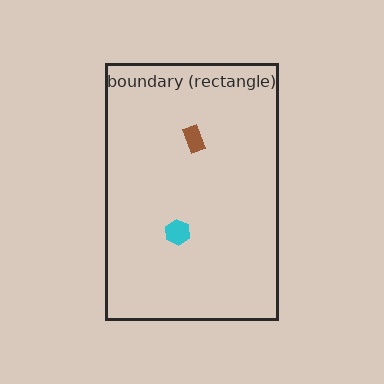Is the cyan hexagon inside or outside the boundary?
Inside.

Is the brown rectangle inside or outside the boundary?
Inside.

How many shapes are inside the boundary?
2 inside, 0 outside.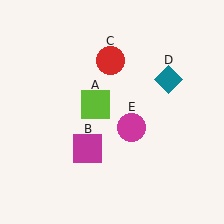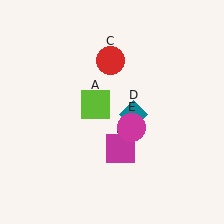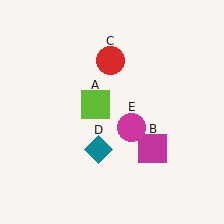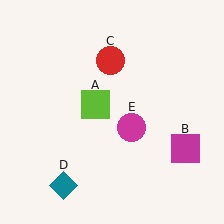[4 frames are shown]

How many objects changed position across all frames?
2 objects changed position: magenta square (object B), teal diamond (object D).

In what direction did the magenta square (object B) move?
The magenta square (object B) moved right.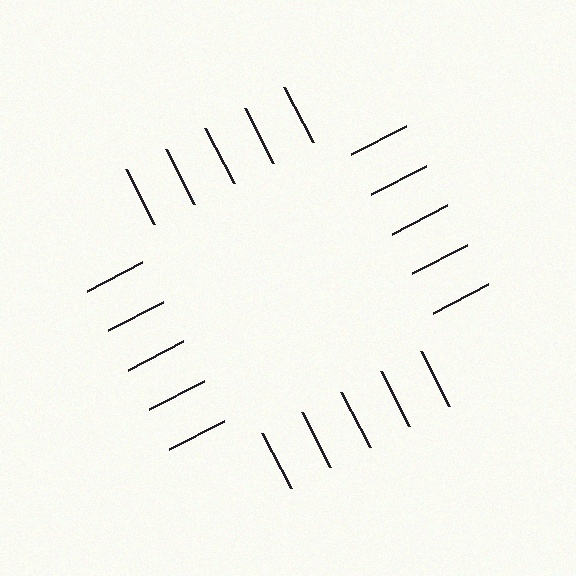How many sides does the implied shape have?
4 sides — the line-ends trace a square.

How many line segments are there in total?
20 — 5 along each of the 4 edges.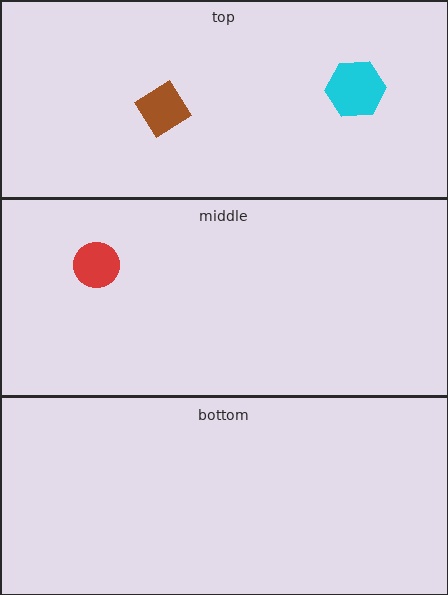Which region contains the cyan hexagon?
The top region.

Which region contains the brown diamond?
The top region.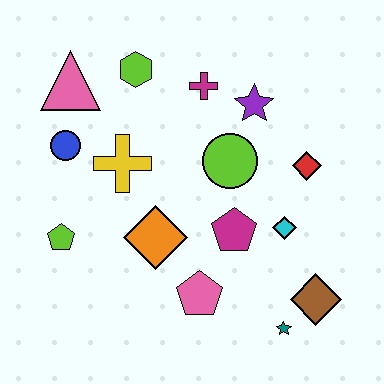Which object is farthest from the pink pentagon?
The pink triangle is farthest from the pink pentagon.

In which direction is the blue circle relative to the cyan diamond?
The blue circle is to the left of the cyan diamond.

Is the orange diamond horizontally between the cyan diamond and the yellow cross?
Yes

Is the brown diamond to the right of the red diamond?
Yes